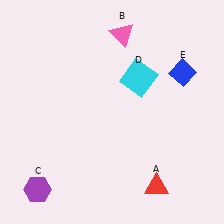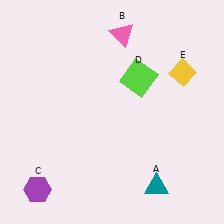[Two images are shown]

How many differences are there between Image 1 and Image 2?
There are 3 differences between the two images.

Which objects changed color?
A changed from red to teal. D changed from cyan to lime. E changed from blue to yellow.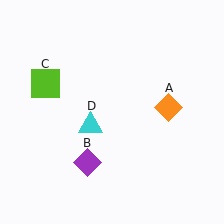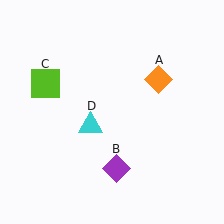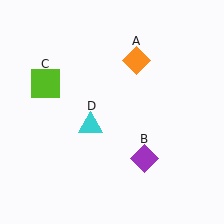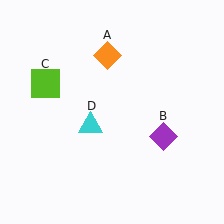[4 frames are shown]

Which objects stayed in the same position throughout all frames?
Lime square (object C) and cyan triangle (object D) remained stationary.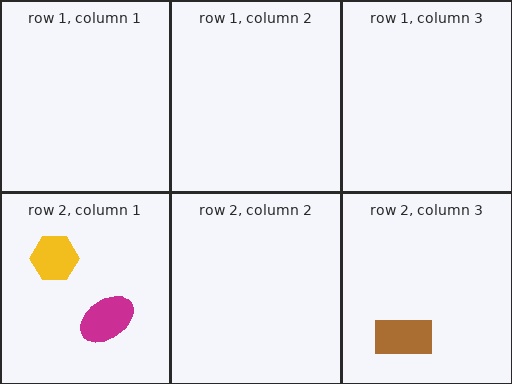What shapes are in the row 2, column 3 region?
The brown rectangle.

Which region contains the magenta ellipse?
The row 2, column 1 region.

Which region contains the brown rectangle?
The row 2, column 3 region.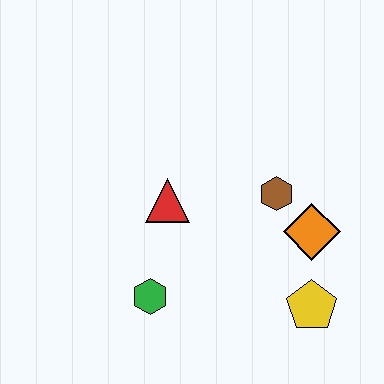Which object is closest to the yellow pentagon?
The orange diamond is closest to the yellow pentagon.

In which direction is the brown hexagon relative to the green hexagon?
The brown hexagon is to the right of the green hexagon.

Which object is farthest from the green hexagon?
The orange diamond is farthest from the green hexagon.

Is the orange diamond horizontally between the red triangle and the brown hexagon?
No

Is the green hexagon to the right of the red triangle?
No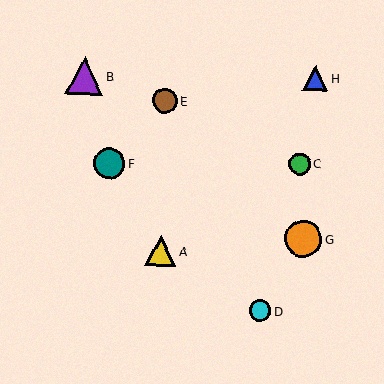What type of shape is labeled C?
Shape C is a green circle.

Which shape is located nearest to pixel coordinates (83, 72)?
The purple triangle (labeled B) at (84, 76) is nearest to that location.